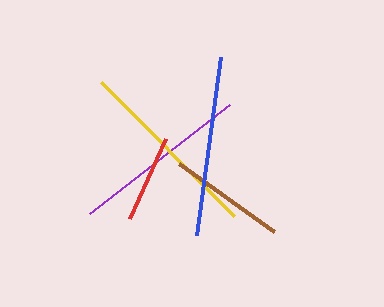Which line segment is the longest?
The yellow line is the longest at approximately 188 pixels.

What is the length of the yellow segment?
The yellow segment is approximately 188 pixels long.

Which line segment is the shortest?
The red line is the shortest at approximately 88 pixels.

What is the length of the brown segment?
The brown segment is approximately 116 pixels long.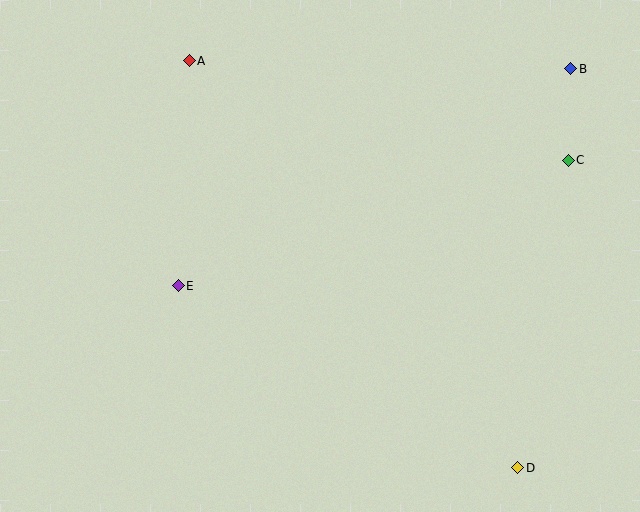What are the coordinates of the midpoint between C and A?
The midpoint between C and A is at (379, 111).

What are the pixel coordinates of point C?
Point C is at (568, 160).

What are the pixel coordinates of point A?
Point A is at (189, 61).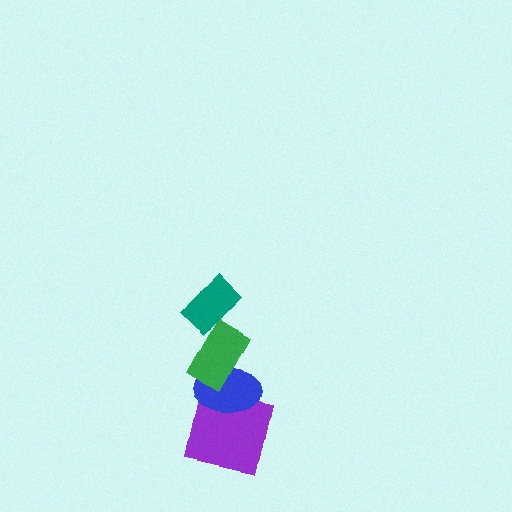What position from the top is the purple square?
The purple square is 4th from the top.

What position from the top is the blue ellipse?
The blue ellipse is 3rd from the top.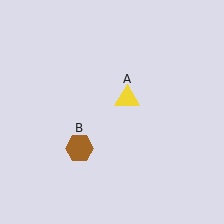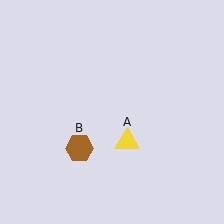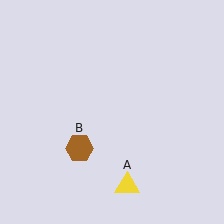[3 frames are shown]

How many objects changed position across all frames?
1 object changed position: yellow triangle (object A).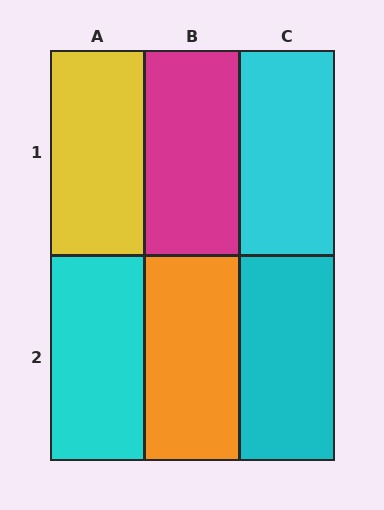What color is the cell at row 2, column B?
Orange.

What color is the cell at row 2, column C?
Cyan.